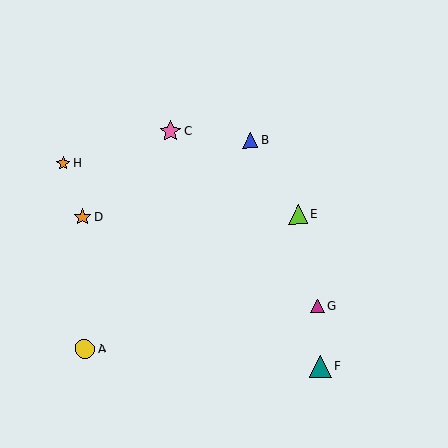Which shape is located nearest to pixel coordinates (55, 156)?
The orange star (labeled H) at (63, 164) is nearest to that location.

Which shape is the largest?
The teal triangle (labeled F) is the largest.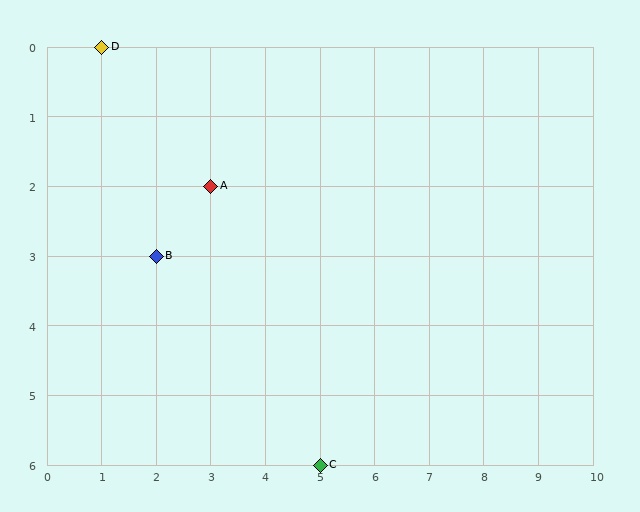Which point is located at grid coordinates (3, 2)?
Point A is at (3, 2).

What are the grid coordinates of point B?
Point B is at grid coordinates (2, 3).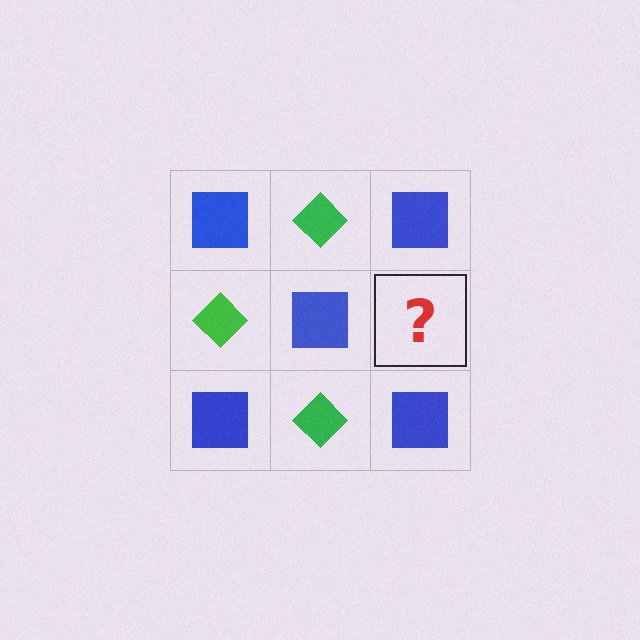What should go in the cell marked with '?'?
The missing cell should contain a green diamond.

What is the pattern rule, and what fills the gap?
The rule is that it alternates blue square and green diamond in a checkerboard pattern. The gap should be filled with a green diamond.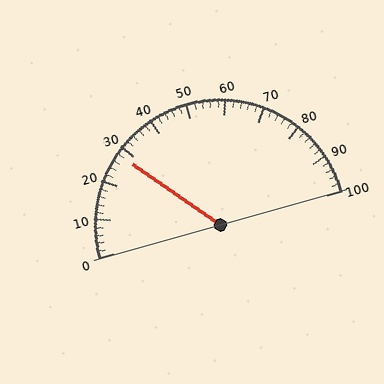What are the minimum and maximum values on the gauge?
The gauge ranges from 0 to 100.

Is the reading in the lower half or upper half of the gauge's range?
The reading is in the lower half of the range (0 to 100).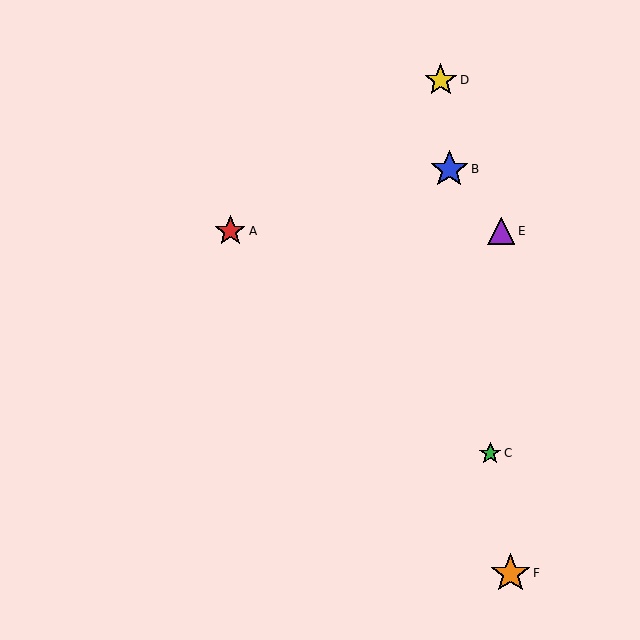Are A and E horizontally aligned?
Yes, both are at y≈231.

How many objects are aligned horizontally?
2 objects (A, E) are aligned horizontally.